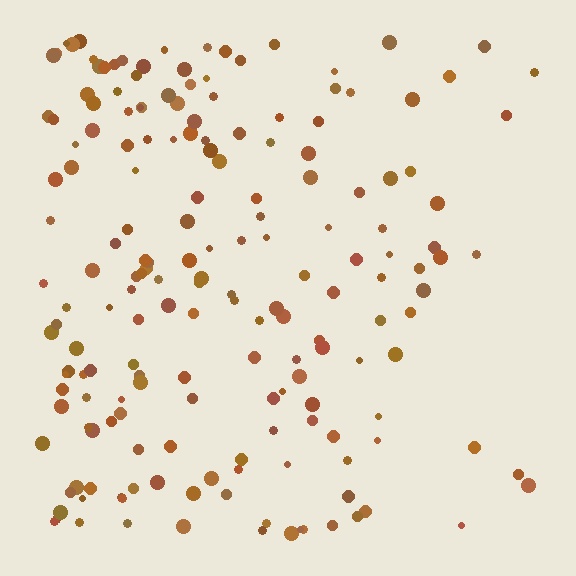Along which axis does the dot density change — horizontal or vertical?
Horizontal.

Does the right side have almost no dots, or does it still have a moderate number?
Still a moderate number, just noticeably fewer than the left.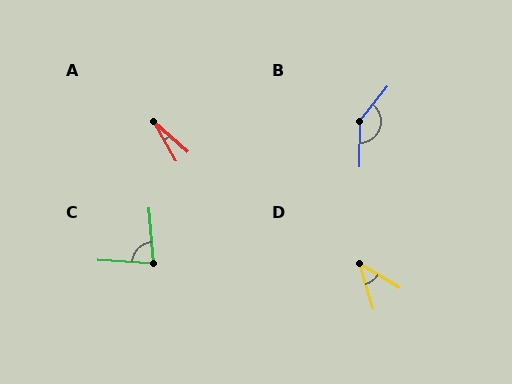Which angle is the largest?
B, at approximately 142 degrees.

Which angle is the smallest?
A, at approximately 19 degrees.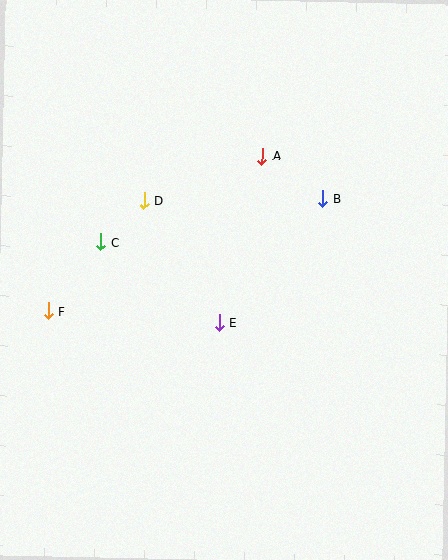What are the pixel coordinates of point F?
Point F is at (49, 311).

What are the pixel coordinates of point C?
Point C is at (100, 242).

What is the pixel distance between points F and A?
The distance between F and A is 264 pixels.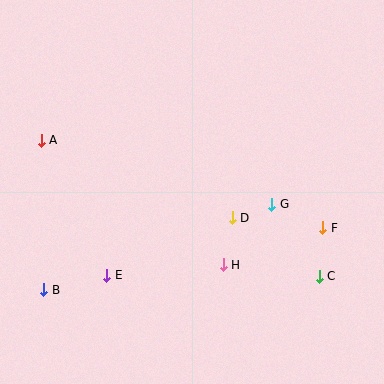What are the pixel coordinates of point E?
Point E is at (107, 275).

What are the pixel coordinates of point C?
Point C is at (319, 276).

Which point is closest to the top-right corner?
Point G is closest to the top-right corner.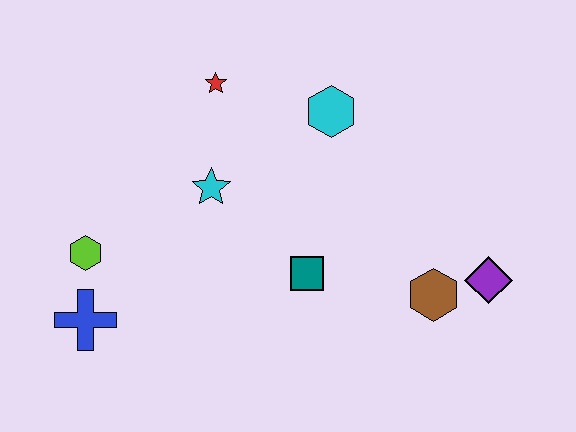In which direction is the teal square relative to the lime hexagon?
The teal square is to the right of the lime hexagon.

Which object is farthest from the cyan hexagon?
The blue cross is farthest from the cyan hexagon.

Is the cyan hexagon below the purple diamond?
No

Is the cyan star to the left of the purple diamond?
Yes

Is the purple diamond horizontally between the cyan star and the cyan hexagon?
No